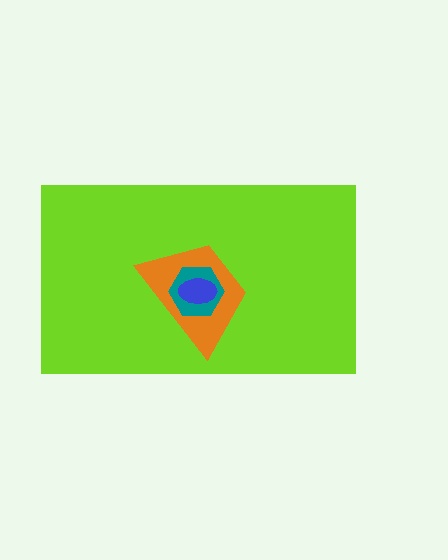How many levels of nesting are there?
4.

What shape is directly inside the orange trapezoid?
The teal hexagon.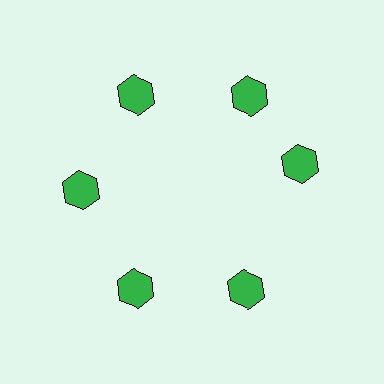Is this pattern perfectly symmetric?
No. The 6 green hexagons are arranged in a ring, but one element near the 3 o'clock position is rotated out of alignment along the ring, breaking the 6-fold rotational symmetry.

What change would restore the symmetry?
The symmetry would be restored by rotating it back into even spacing with its neighbors so that all 6 hexagons sit at equal angles and equal distance from the center.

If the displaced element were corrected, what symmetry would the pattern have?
It would have 6-fold rotational symmetry — the pattern would map onto itself every 60 degrees.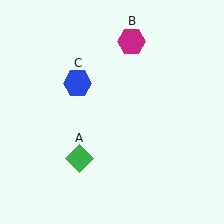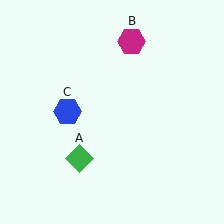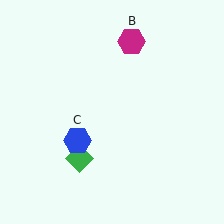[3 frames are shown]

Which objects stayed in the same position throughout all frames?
Green diamond (object A) and magenta hexagon (object B) remained stationary.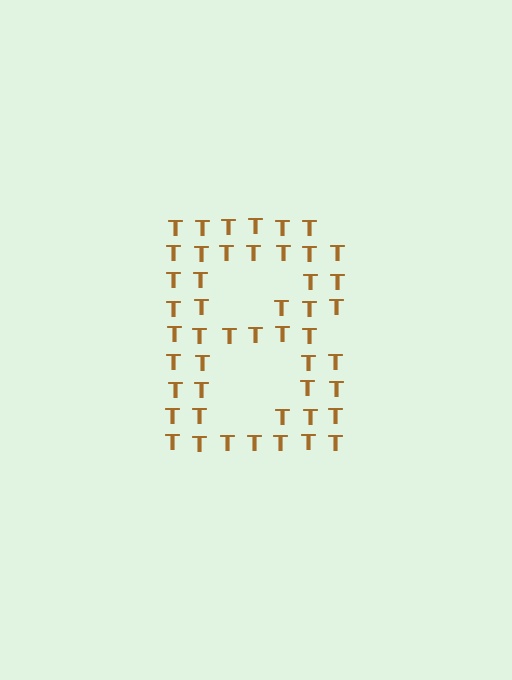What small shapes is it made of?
It is made of small letter T's.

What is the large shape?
The large shape is the letter B.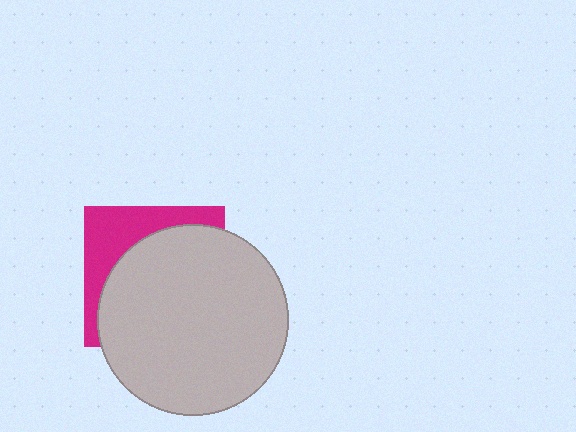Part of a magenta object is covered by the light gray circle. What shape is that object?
It is a square.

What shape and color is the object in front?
The object in front is a light gray circle.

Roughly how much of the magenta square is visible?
A small part of it is visible (roughly 32%).